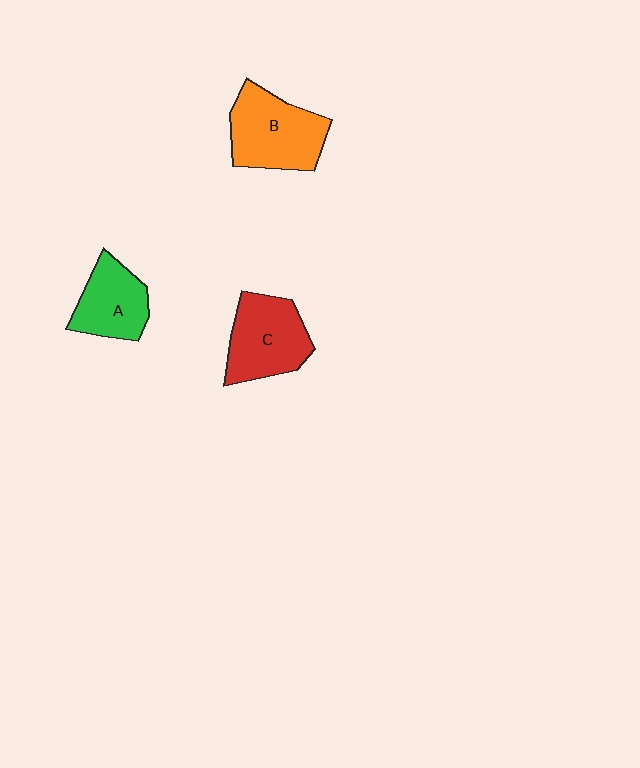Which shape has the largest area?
Shape B (orange).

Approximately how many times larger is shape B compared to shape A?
Approximately 1.3 times.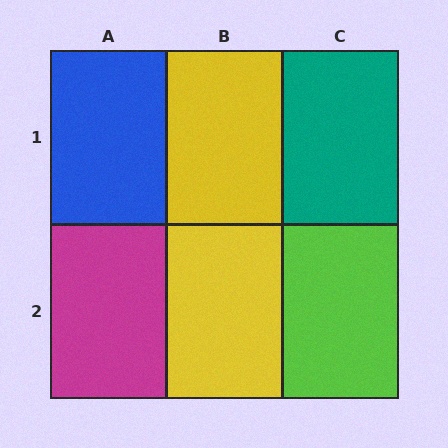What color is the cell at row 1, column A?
Blue.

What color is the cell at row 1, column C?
Teal.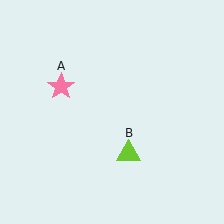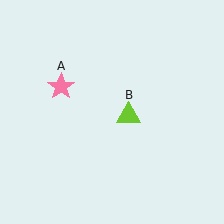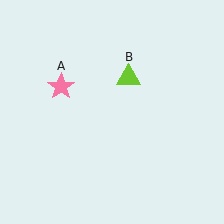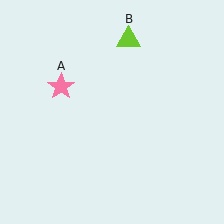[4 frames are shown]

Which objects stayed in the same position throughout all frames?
Pink star (object A) remained stationary.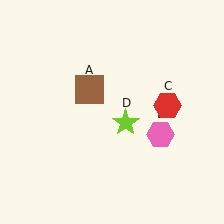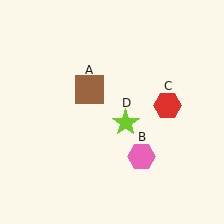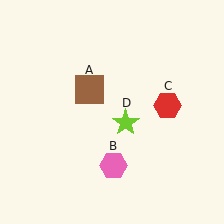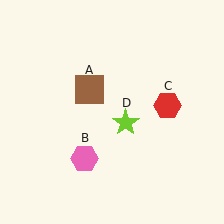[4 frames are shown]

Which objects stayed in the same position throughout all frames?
Brown square (object A) and red hexagon (object C) and lime star (object D) remained stationary.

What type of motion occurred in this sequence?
The pink hexagon (object B) rotated clockwise around the center of the scene.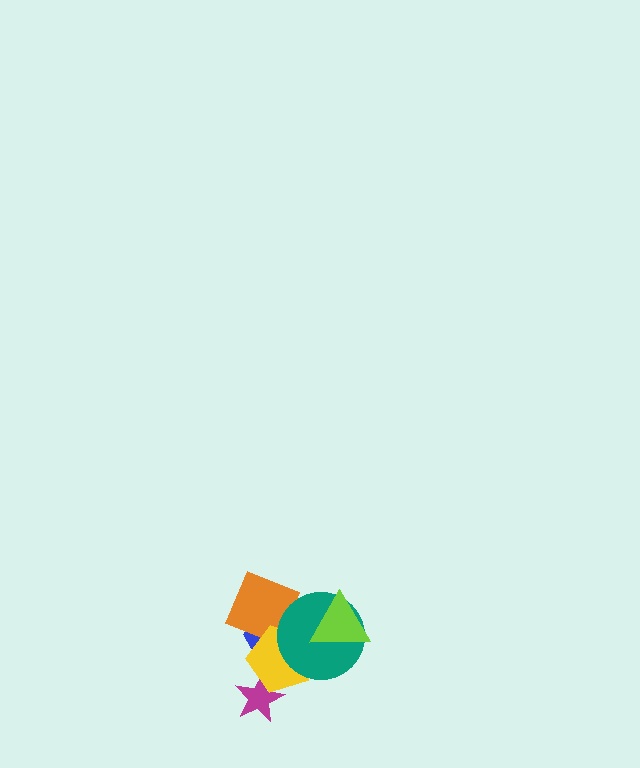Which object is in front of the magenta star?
The yellow pentagon is in front of the magenta star.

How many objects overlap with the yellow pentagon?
4 objects overlap with the yellow pentagon.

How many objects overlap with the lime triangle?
2 objects overlap with the lime triangle.